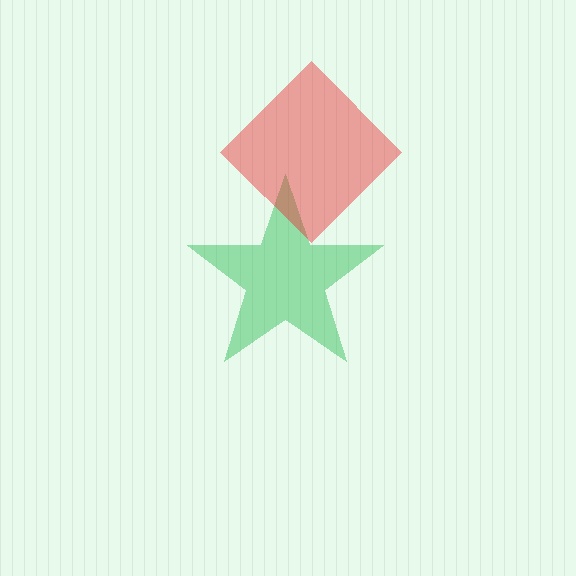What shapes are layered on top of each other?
The layered shapes are: a green star, a red diamond.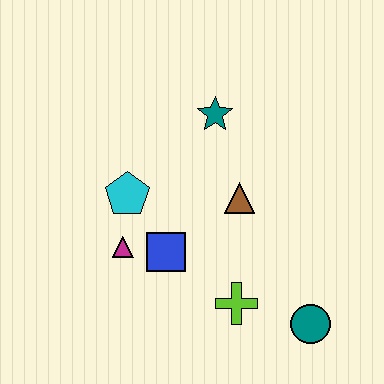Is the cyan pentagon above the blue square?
Yes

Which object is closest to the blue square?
The magenta triangle is closest to the blue square.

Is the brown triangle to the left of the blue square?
No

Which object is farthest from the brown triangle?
The teal circle is farthest from the brown triangle.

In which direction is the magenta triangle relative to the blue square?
The magenta triangle is to the left of the blue square.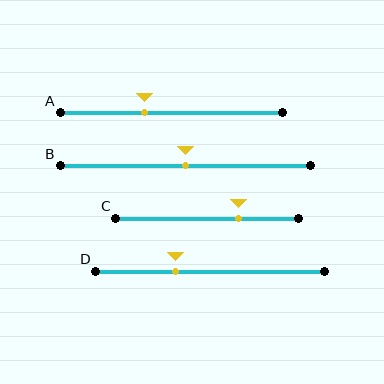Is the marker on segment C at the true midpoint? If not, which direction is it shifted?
No, the marker on segment C is shifted to the right by about 17% of the segment length.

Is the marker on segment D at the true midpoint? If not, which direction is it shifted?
No, the marker on segment D is shifted to the left by about 15% of the segment length.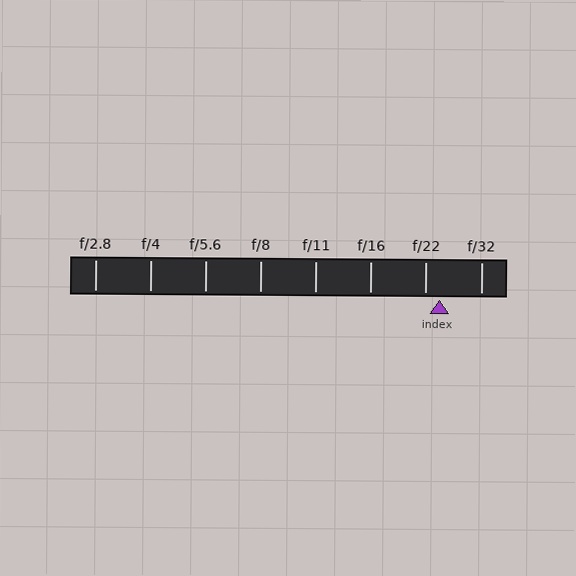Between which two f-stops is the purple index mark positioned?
The index mark is between f/22 and f/32.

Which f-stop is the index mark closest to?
The index mark is closest to f/22.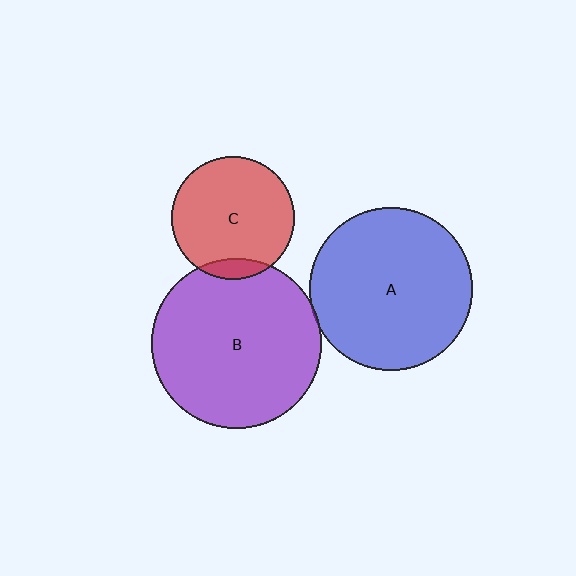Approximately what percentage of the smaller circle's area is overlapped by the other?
Approximately 5%.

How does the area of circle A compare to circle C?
Approximately 1.7 times.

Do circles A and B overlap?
Yes.